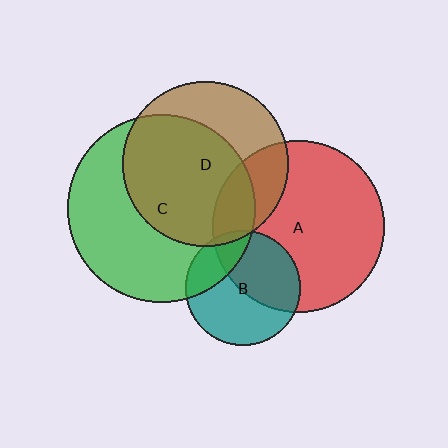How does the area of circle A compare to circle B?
Approximately 2.2 times.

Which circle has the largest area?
Circle C (green).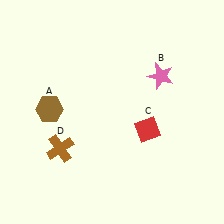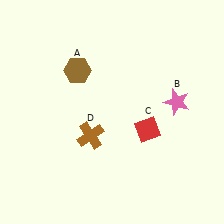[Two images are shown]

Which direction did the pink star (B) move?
The pink star (B) moved down.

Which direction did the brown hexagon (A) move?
The brown hexagon (A) moved up.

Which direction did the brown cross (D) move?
The brown cross (D) moved right.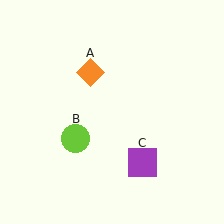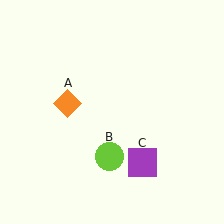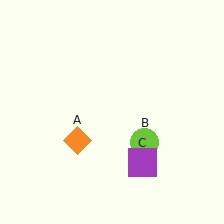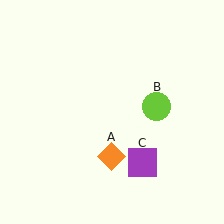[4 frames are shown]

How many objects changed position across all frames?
2 objects changed position: orange diamond (object A), lime circle (object B).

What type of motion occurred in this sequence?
The orange diamond (object A), lime circle (object B) rotated counterclockwise around the center of the scene.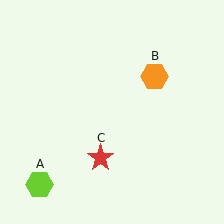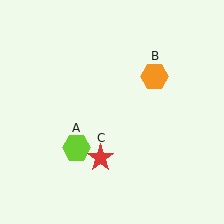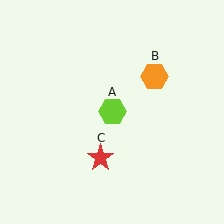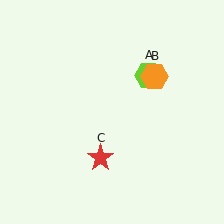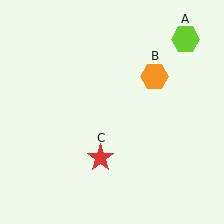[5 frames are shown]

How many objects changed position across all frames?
1 object changed position: lime hexagon (object A).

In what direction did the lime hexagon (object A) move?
The lime hexagon (object A) moved up and to the right.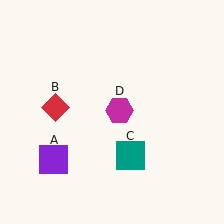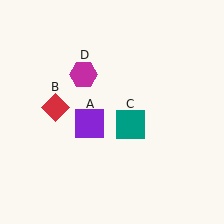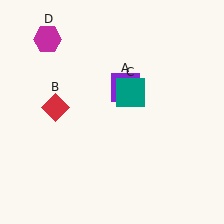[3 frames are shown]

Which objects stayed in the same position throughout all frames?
Red diamond (object B) remained stationary.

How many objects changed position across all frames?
3 objects changed position: purple square (object A), teal square (object C), magenta hexagon (object D).